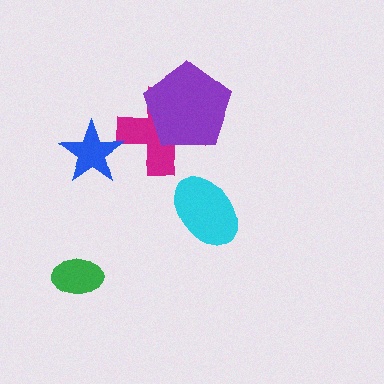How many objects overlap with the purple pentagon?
1 object overlaps with the purple pentagon.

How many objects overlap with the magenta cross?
1 object overlaps with the magenta cross.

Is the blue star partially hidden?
No, no other shape covers it.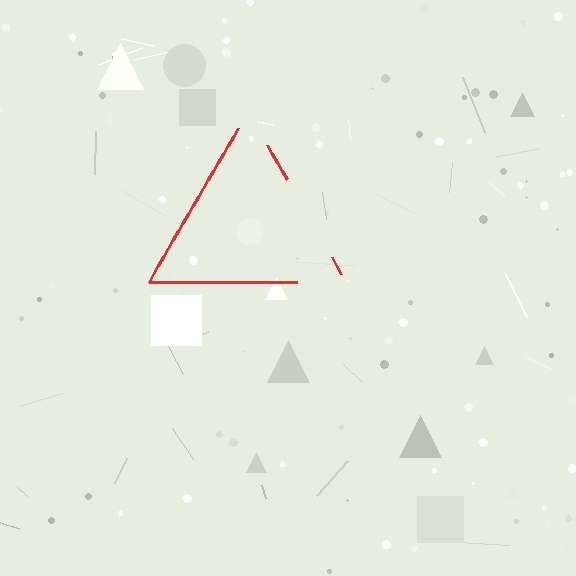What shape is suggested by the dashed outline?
The dashed outline suggests a triangle.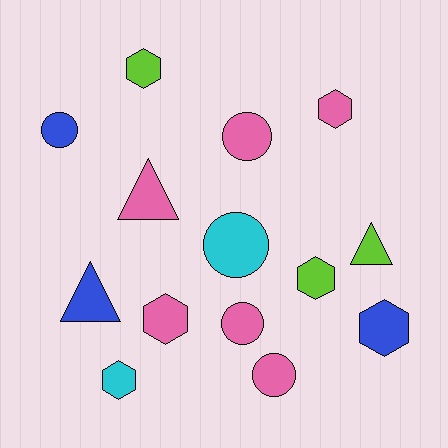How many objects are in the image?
There are 14 objects.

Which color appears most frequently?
Pink, with 6 objects.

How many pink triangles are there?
There is 1 pink triangle.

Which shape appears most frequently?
Hexagon, with 6 objects.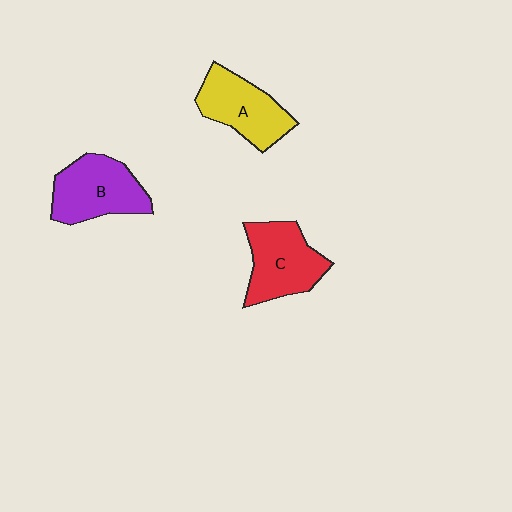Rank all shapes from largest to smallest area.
From largest to smallest: B (purple), C (red), A (yellow).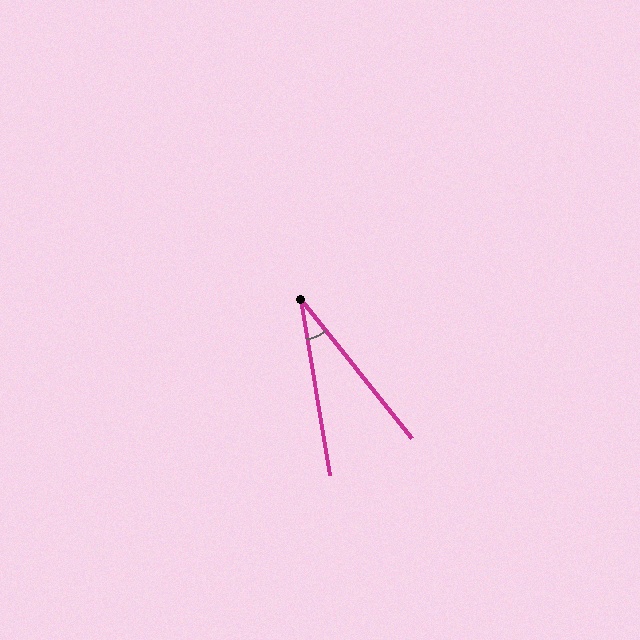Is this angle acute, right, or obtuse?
It is acute.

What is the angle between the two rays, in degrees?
Approximately 29 degrees.